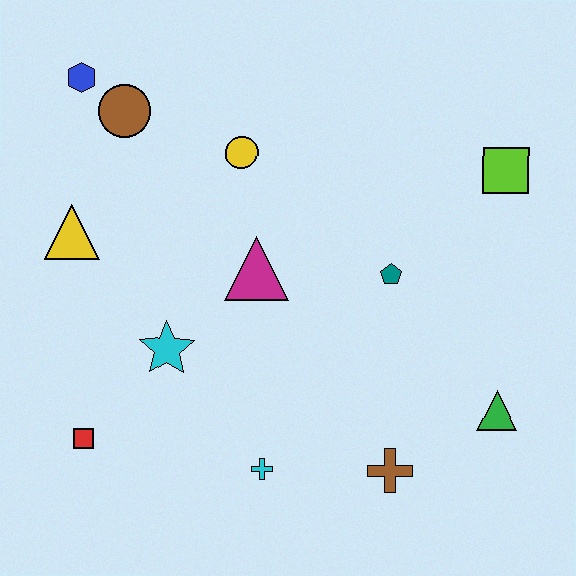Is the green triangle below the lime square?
Yes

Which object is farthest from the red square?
The lime square is farthest from the red square.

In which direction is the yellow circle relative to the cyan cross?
The yellow circle is above the cyan cross.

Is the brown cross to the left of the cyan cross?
No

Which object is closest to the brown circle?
The blue hexagon is closest to the brown circle.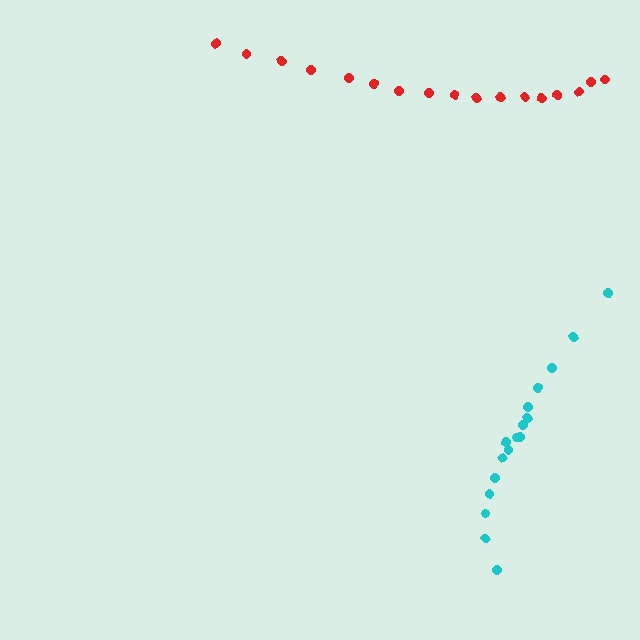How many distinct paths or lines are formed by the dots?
There are 2 distinct paths.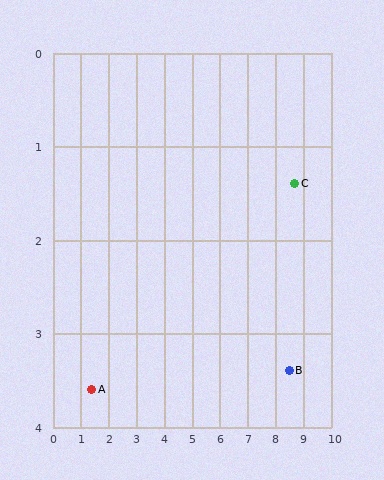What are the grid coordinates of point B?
Point B is at approximately (8.5, 3.4).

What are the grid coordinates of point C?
Point C is at approximately (8.7, 1.4).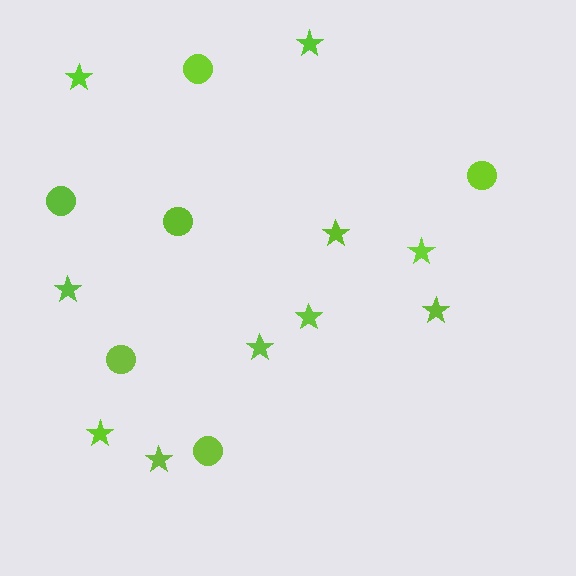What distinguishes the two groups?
There are 2 groups: one group of circles (6) and one group of stars (10).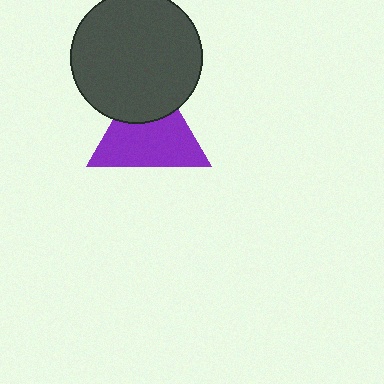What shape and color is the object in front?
The object in front is a dark gray circle.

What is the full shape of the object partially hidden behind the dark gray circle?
The partially hidden object is a purple triangle.